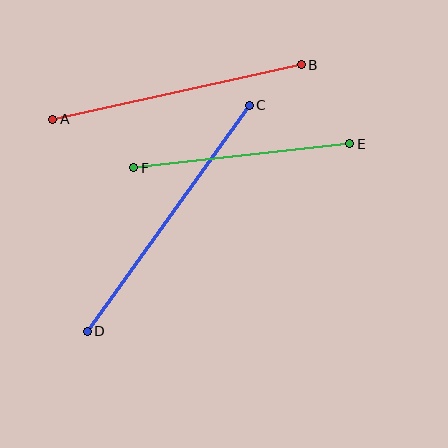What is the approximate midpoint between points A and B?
The midpoint is at approximately (177, 92) pixels.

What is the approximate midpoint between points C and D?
The midpoint is at approximately (168, 218) pixels.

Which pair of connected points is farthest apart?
Points C and D are farthest apart.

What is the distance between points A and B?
The distance is approximately 255 pixels.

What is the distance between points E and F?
The distance is approximately 217 pixels.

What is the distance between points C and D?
The distance is approximately 278 pixels.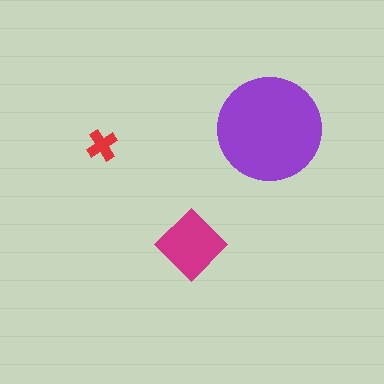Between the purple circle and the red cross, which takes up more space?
The purple circle.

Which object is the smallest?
The red cross.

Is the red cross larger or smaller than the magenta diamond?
Smaller.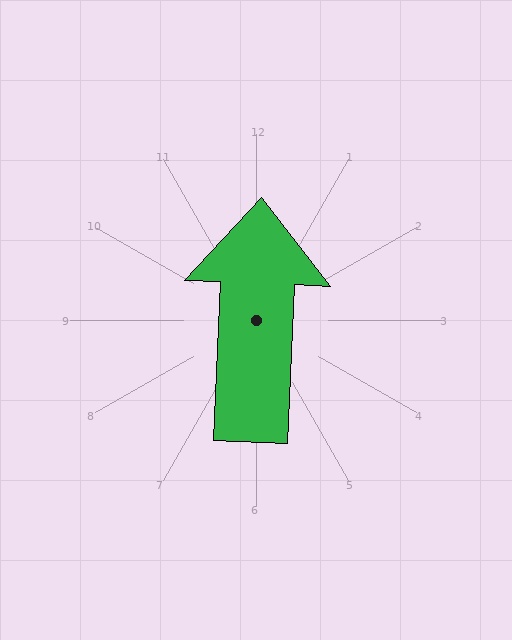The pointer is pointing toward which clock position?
Roughly 12 o'clock.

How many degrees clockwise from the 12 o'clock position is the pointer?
Approximately 3 degrees.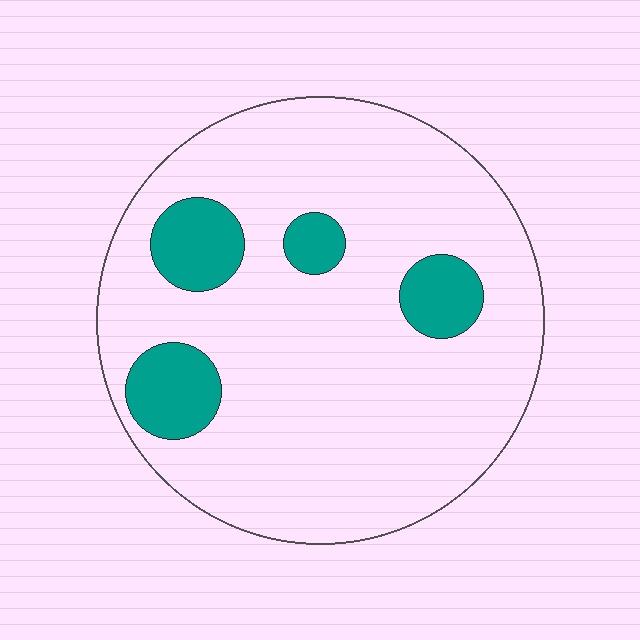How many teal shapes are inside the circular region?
4.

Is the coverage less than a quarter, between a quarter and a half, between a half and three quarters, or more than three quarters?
Less than a quarter.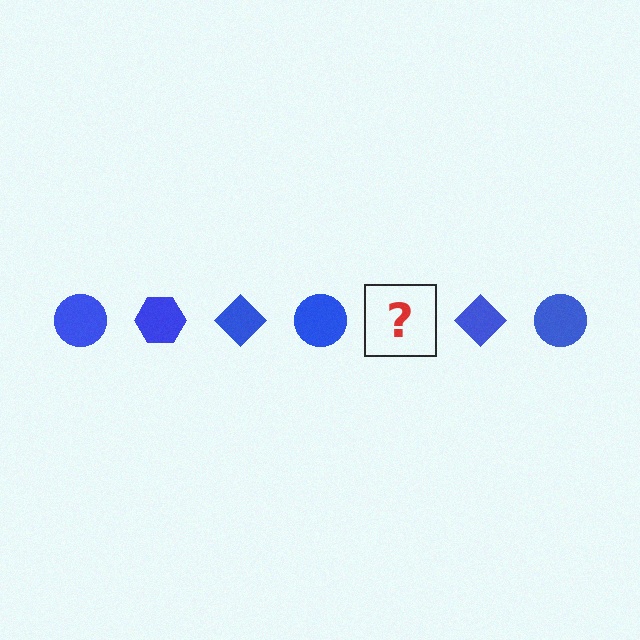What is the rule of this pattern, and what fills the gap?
The rule is that the pattern cycles through circle, hexagon, diamond shapes in blue. The gap should be filled with a blue hexagon.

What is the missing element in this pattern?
The missing element is a blue hexagon.